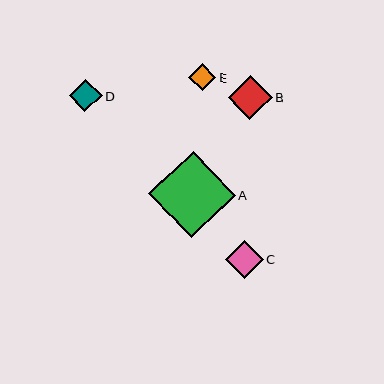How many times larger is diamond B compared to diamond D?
Diamond B is approximately 1.3 times the size of diamond D.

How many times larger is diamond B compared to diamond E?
Diamond B is approximately 1.6 times the size of diamond E.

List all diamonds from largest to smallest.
From largest to smallest: A, B, C, D, E.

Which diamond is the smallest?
Diamond E is the smallest with a size of approximately 27 pixels.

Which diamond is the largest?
Diamond A is the largest with a size of approximately 86 pixels.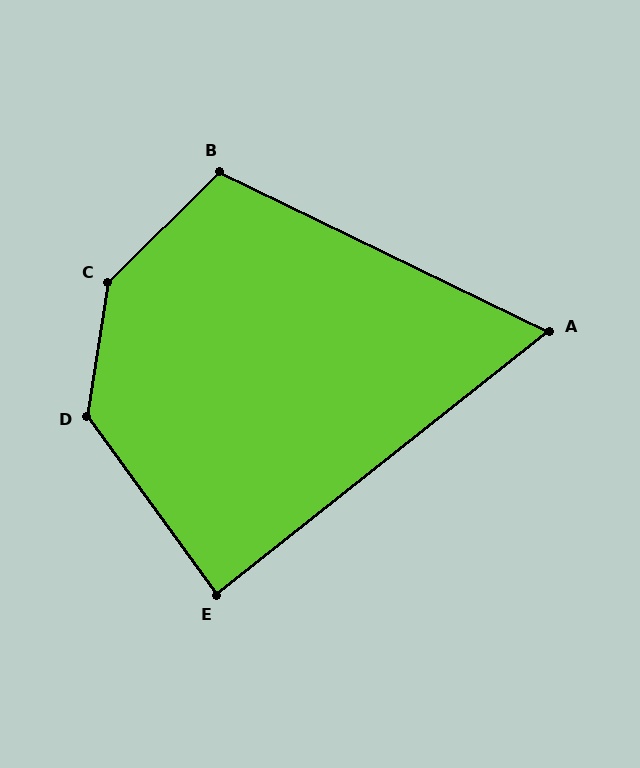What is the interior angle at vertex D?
Approximately 135 degrees (obtuse).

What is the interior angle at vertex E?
Approximately 88 degrees (approximately right).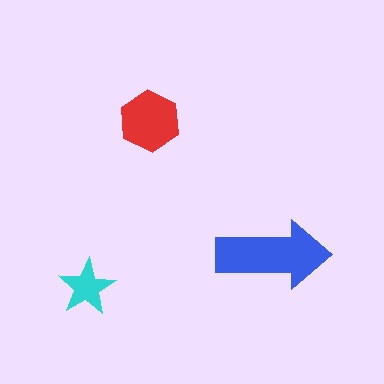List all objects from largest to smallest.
The blue arrow, the red hexagon, the cyan star.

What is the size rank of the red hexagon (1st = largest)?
2nd.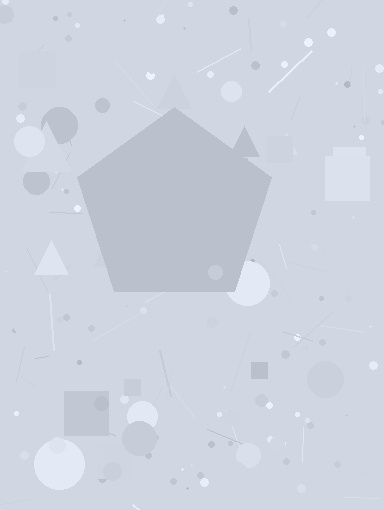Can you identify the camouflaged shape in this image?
The camouflaged shape is a pentagon.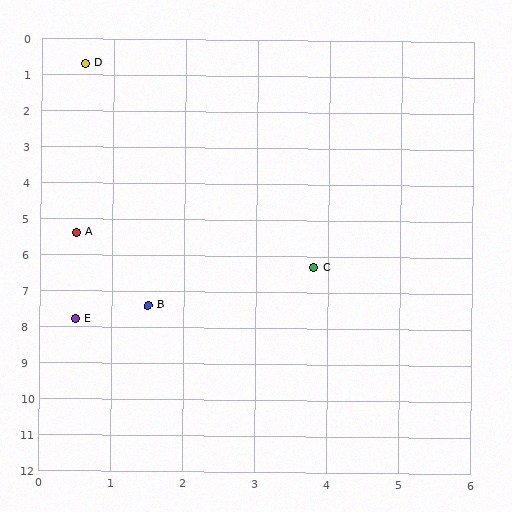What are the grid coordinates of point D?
Point D is at approximately (0.6, 0.7).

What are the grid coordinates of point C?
Point C is at approximately (3.8, 6.3).